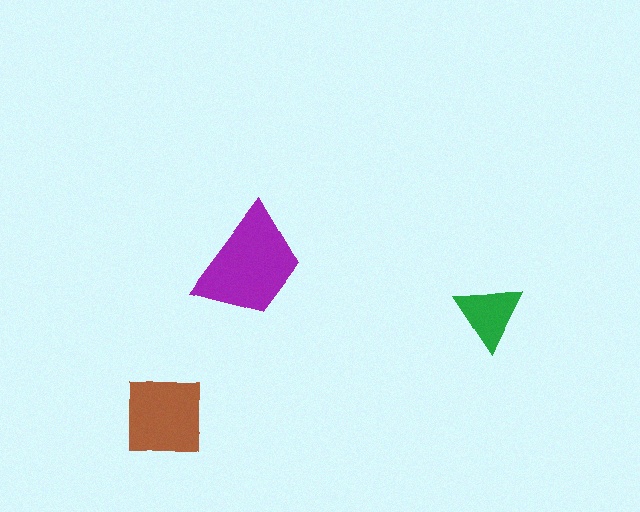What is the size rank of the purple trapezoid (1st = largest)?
1st.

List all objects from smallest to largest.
The green triangle, the brown square, the purple trapezoid.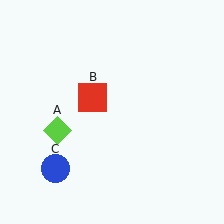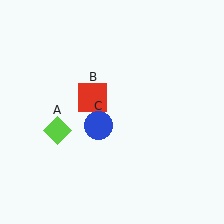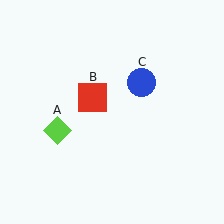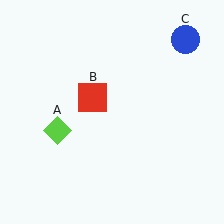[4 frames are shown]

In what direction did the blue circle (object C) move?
The blue circle (object C) moved up and to the right.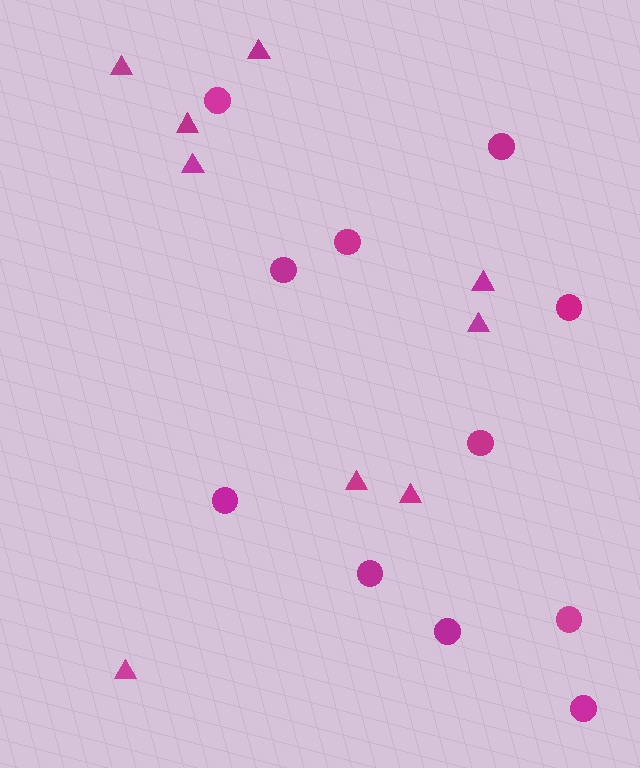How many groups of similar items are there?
There are 2 groups: one group of circles (11) and one group of triangles (9).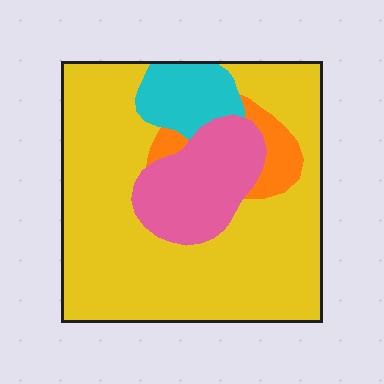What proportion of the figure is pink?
Pink takes up about one sixth (1/6) of the figure.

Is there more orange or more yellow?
Yellow.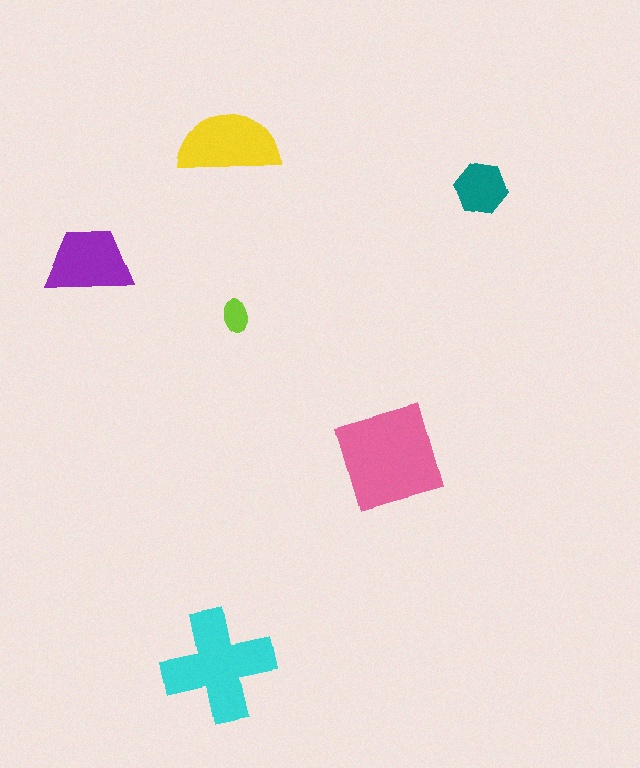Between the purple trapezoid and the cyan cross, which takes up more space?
The cyan cross.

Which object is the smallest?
The lime ellipse.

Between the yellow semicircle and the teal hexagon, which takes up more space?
The yellow semicircle.